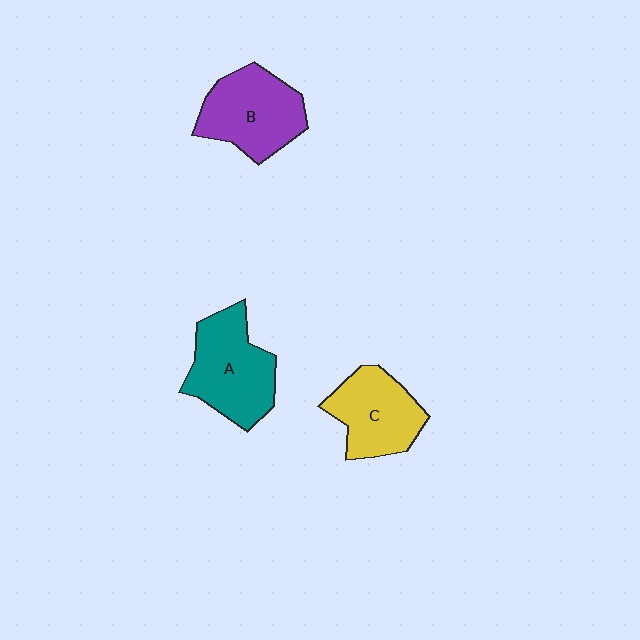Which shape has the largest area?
Shape A (teal).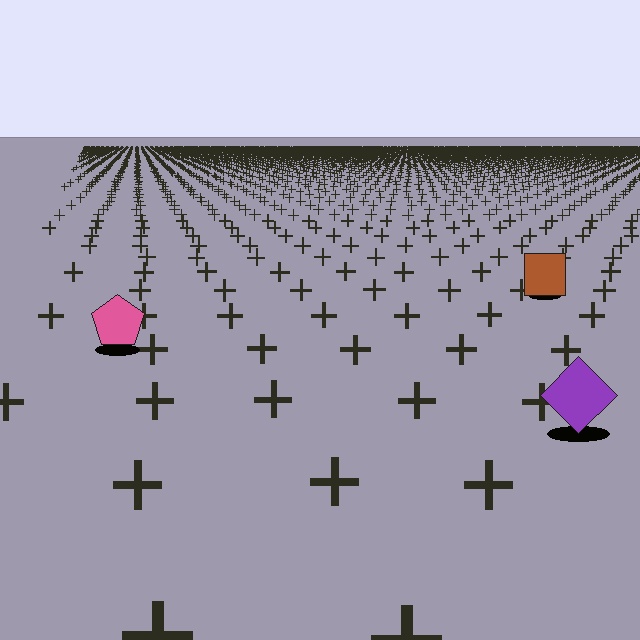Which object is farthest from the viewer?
The brown square is farthest from the viewer. It appears smaller and the ground texture around it is denser.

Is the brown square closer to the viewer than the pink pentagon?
No. The pink pentagon is closer — you can tell from the texture gradient: the ground texture is coarser near it.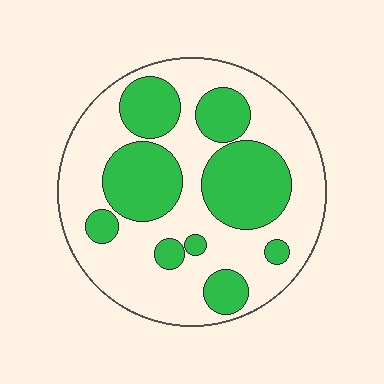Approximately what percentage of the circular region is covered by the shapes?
Approximately 35%.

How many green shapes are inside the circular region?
9.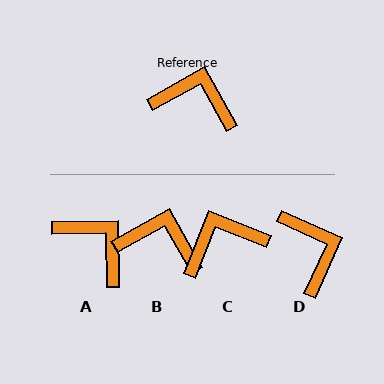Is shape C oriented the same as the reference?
No, it is off by about 39 degrees.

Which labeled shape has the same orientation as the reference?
B.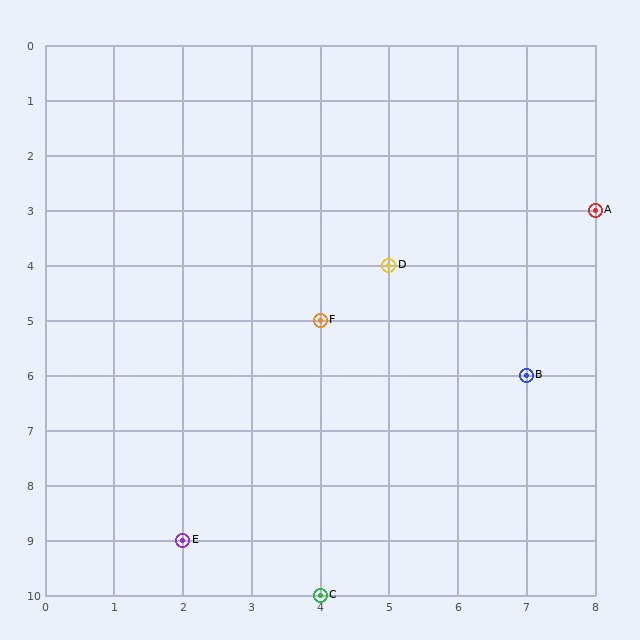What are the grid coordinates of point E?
Point E is at grid coordinates (2, 9).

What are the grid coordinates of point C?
Point C is at grid coordinates (4, 10).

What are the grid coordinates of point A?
Point A is at grid coordinates (8, 3).